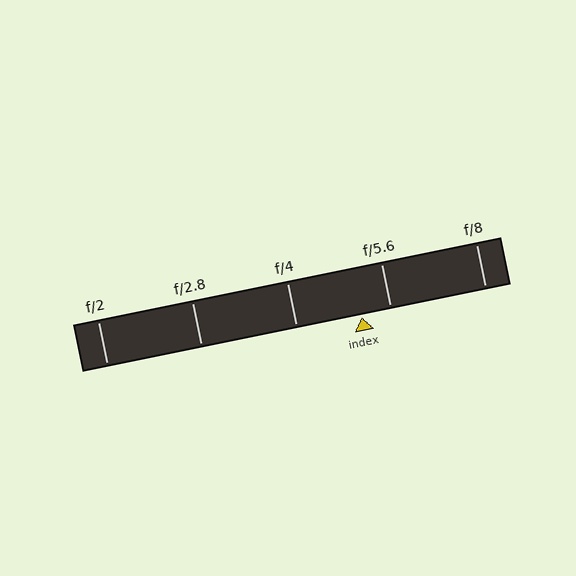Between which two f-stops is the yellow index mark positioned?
The index mark is between f/4 and f/5.6.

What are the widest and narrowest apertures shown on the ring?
The widest aperture shown is f/2 and the narrowest is f/8.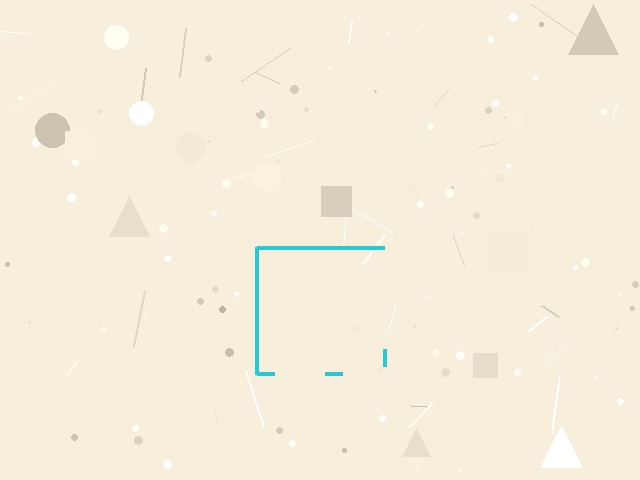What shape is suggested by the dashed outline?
The dashed outline suggests a square.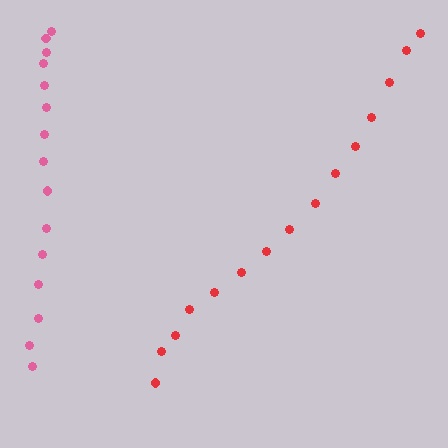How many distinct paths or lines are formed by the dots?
There are 2 distinct paths.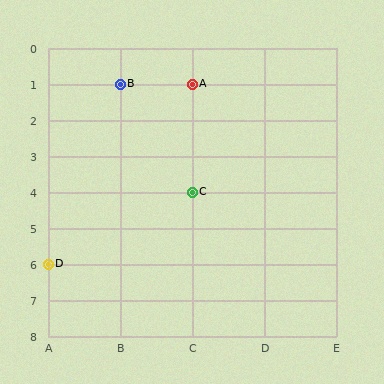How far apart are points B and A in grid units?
Points B and A are 1 column apart.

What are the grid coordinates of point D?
Point D is at grid coordinates (A, 6).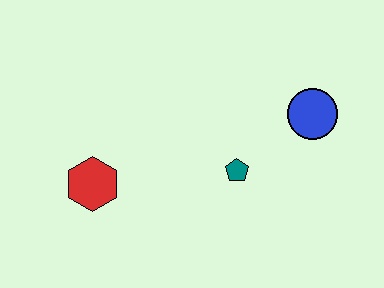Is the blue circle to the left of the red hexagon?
No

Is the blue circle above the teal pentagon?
Yes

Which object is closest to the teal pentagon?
The blue circle is closest to the teal pentagon.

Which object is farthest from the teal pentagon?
The red hexagon is farthest from the teal pentagon.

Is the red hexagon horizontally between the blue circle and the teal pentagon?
No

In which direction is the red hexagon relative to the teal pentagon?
The red hexagon is to the left of the teal pentagon.